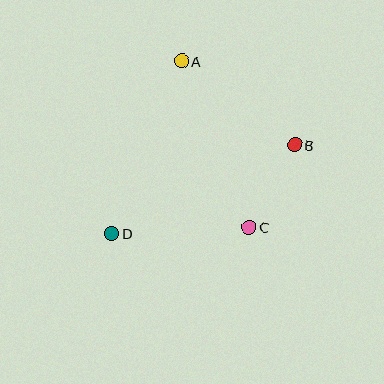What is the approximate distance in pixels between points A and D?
The distance between A and D is approximately 186 pixels.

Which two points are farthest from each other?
Points B and D are farthest from each other.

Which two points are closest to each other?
Points B and C are closest to each other.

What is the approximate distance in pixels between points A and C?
The distance between A and C is approximately 179 pixels.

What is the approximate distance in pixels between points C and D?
The distance between C and D is approximately 138 pixels.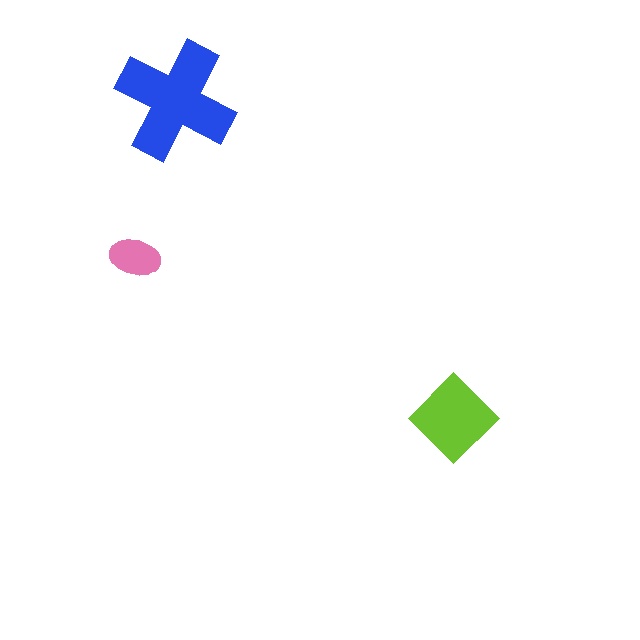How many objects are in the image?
There are 3 objects in the image.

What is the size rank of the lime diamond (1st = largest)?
2nd.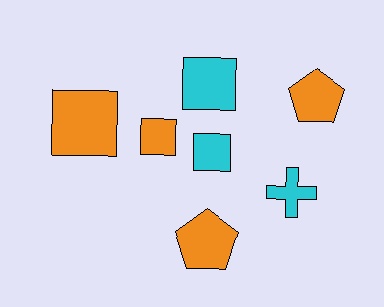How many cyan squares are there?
There are 2 cyan squares.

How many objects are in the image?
There are 7 objects.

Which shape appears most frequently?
Square, with 4 objects.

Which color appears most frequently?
Orange, with 4 objects.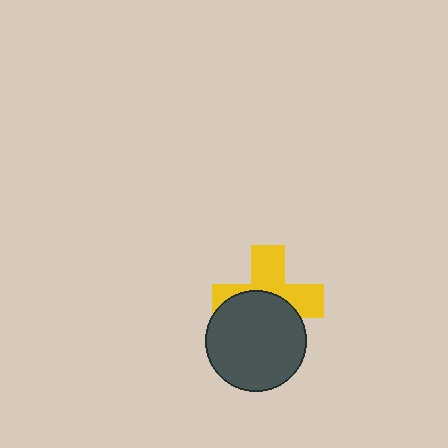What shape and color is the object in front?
The object in front is a dark gray circle.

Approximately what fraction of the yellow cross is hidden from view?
Roughly 48% of the yellow cross is hidden behind the dark gray circle.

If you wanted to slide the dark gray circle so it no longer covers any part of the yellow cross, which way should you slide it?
Slide it down — that is the most direct way to separate the two shapes.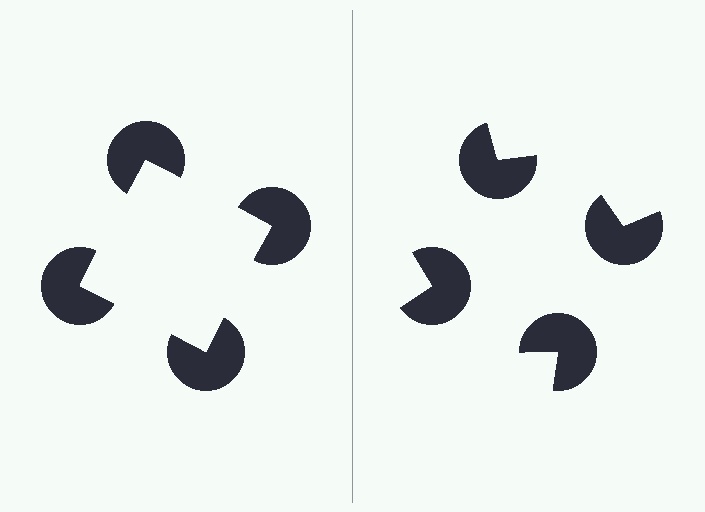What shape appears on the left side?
An illusory square.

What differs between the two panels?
The pac-man discs are positioned identically on both sides; only the wedge orientations differ. On the left they align to a square; on the right they are misaligned.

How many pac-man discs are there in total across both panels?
8 — 4 on each side.